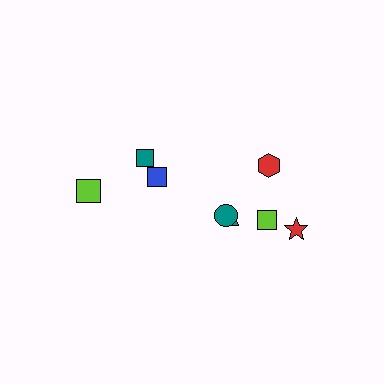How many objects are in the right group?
There are 5 objects.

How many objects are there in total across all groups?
There are 8 objects.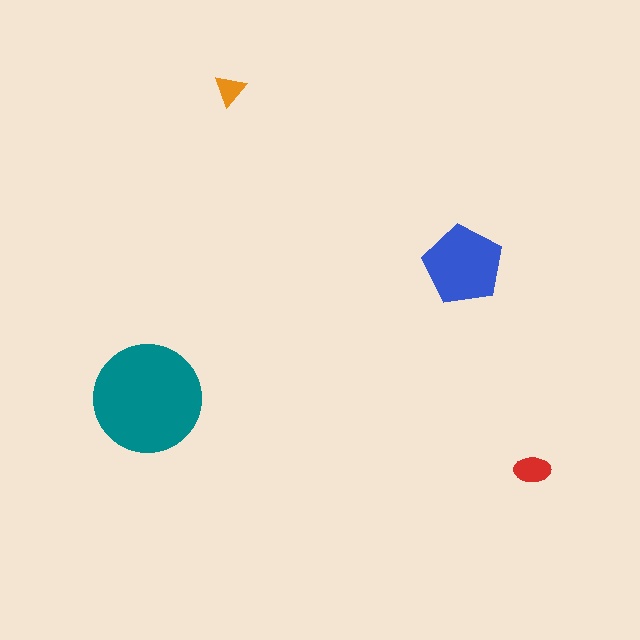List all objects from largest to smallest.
The teal circle, the blue pentagon, the red ellipse, the orange triangle.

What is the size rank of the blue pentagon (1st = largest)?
2nd.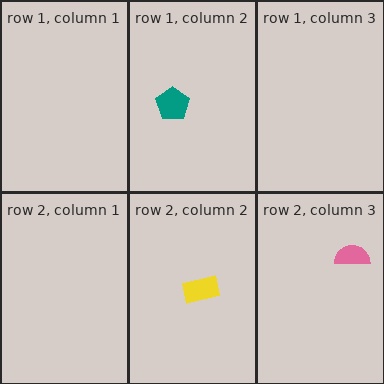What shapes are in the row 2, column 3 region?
The pink semicircle.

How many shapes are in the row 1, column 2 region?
1.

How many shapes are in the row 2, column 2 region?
1.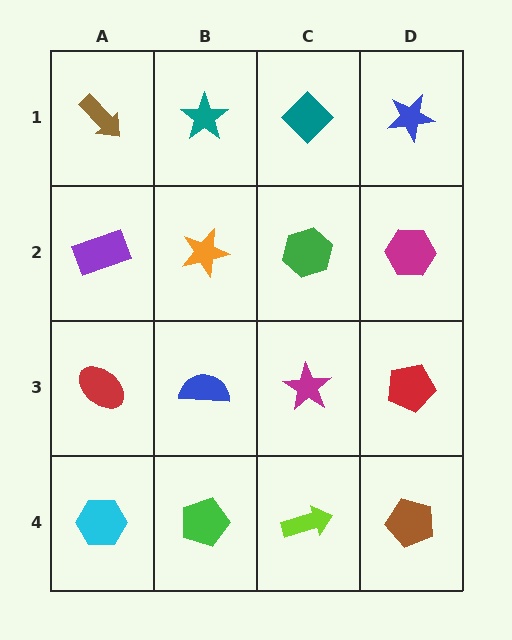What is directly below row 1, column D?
A magenta hexagon.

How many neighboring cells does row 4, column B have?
3.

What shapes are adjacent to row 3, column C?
A green hexagon (row 2, column C), a lime arrow (row 4, column C), a blue semicircle (row 3, column B), a red pentagon (row 3, column D).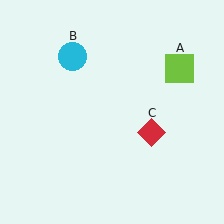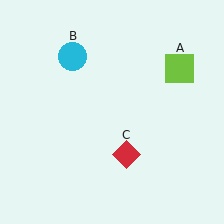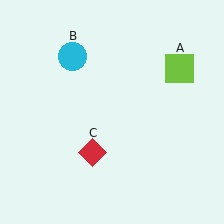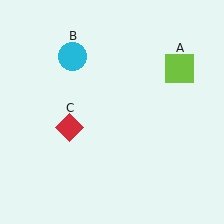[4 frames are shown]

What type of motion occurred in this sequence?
The red diamond (object C) rotated clockwise around the center of the scene.